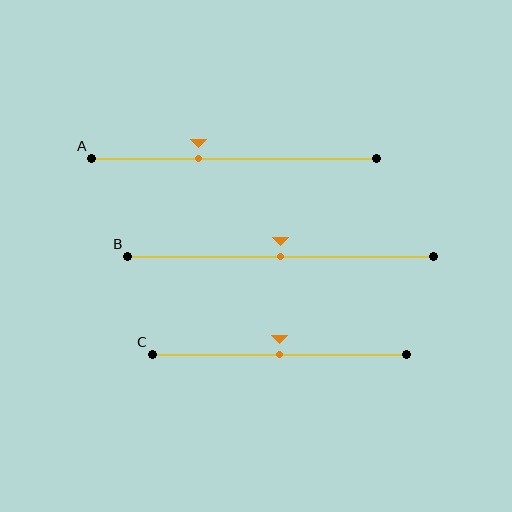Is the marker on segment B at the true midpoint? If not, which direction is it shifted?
Yes, the marker on segment B is at the true midpoint.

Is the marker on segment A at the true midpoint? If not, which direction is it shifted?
No, the marker on segment A is shifted to the left by about 12% of the segment length.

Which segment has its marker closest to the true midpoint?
Segment B has its marker closest to the true midpoint.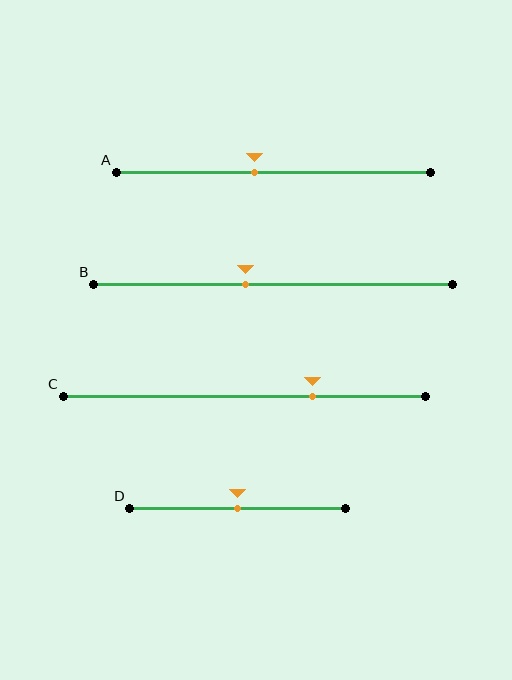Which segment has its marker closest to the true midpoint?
Segment D has its marker closest to the true midpoint.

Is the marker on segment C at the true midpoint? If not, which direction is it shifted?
No, the marker on segment C is shifted to the right by about 19% of the segment length.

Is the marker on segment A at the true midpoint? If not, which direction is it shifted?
No, the marker on segment A is shifted to the left by about 6% of the segment length.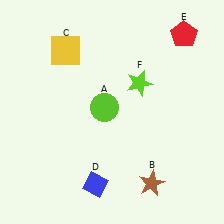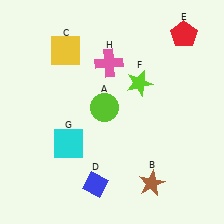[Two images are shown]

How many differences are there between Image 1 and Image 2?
There are 2 differences between the two images.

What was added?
A cyan square (G), a pink cross (H) were added in Image 2.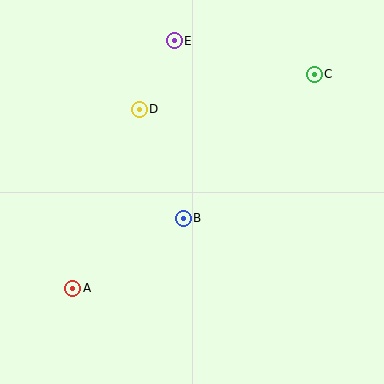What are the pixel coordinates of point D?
Point D is at (139, 109).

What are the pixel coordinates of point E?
Point E is at (174, 41).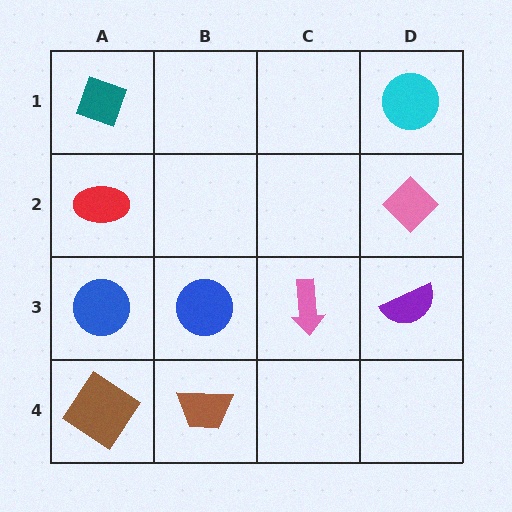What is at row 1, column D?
A cyan circle.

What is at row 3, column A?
A blue circle.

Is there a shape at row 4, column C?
No, that cell is empty.